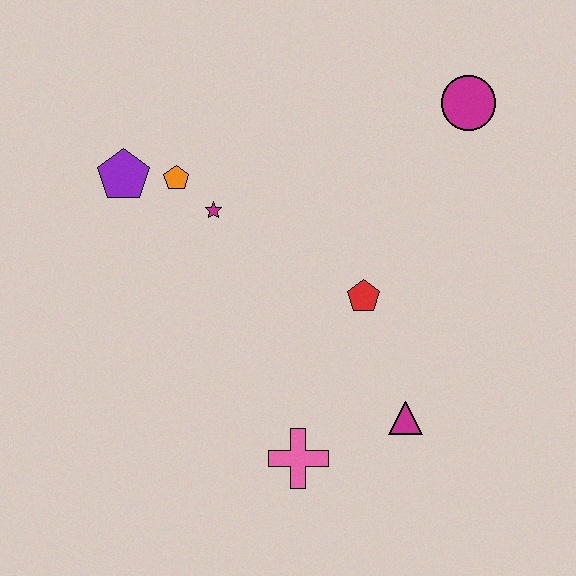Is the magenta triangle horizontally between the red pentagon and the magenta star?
No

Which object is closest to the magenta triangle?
The pink cross is closest to the magenta triangle.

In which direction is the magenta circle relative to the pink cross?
The magenta circle is above the pink cross.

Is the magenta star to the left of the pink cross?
Yes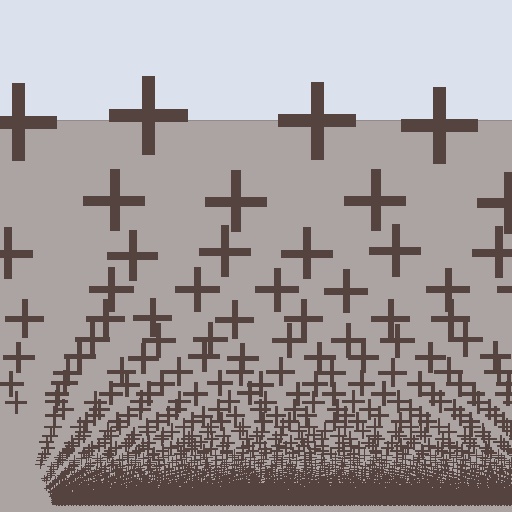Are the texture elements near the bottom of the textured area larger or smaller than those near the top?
Smaller. The gradient is inverted — elements near the bottom are smaller and denser.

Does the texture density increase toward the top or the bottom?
Density increases toward the bottom.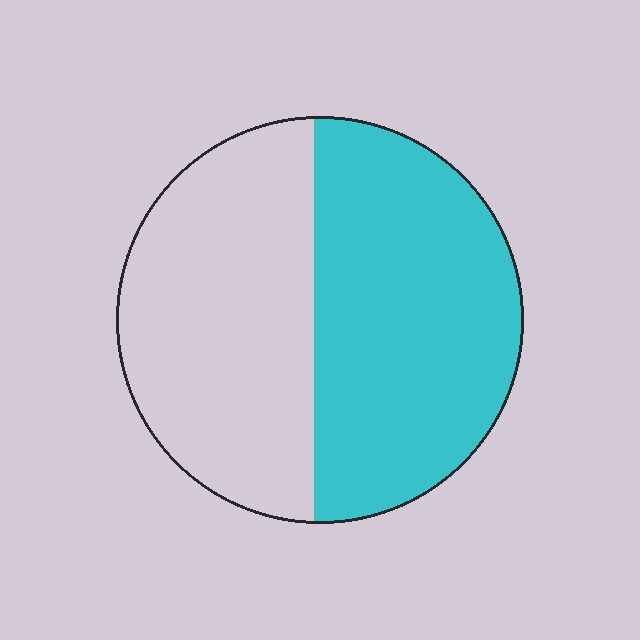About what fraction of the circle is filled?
About one half (1/2).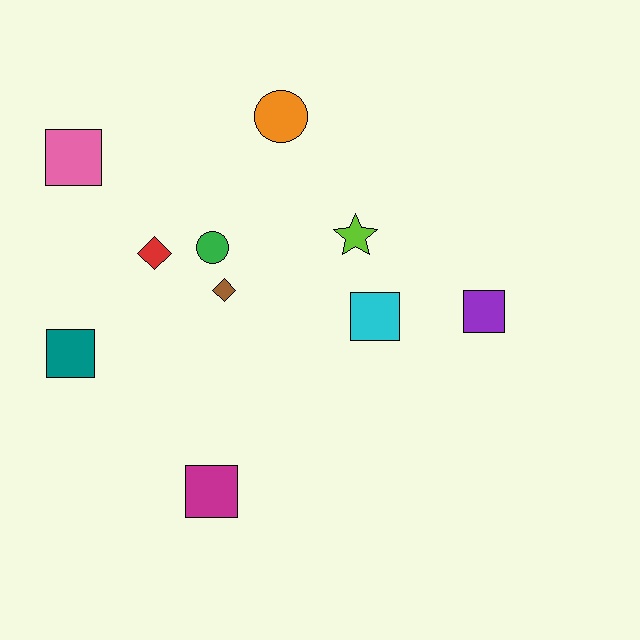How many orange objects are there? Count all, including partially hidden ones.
There is 1 orange object.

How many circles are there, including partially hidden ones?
There are 2 circles.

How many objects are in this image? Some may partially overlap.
There are 10 objects.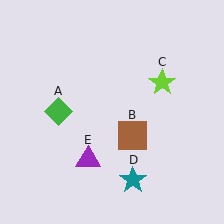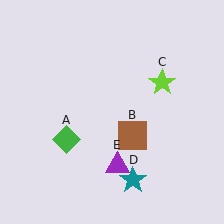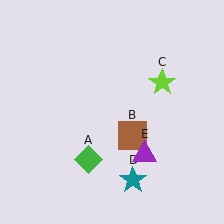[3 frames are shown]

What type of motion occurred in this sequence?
The green diamond (object A), purple triangle (object E) rotated counterclockwise around the center of the scene.